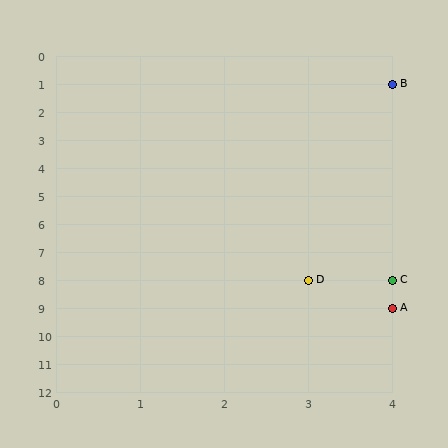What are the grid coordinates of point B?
Point B is at grid coordinates (4, 1).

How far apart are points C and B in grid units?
Points C and B are 7 rows apart.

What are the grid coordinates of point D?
Point D is at grid coordinates (3, 8).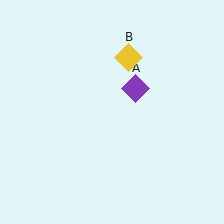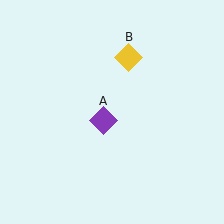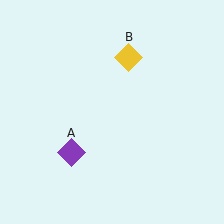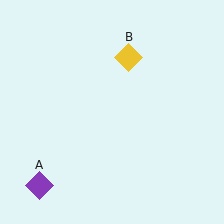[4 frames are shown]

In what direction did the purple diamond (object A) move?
The purple diamond (object A) moved down and to the left.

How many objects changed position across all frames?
1 object changed position: purple diamond (object A).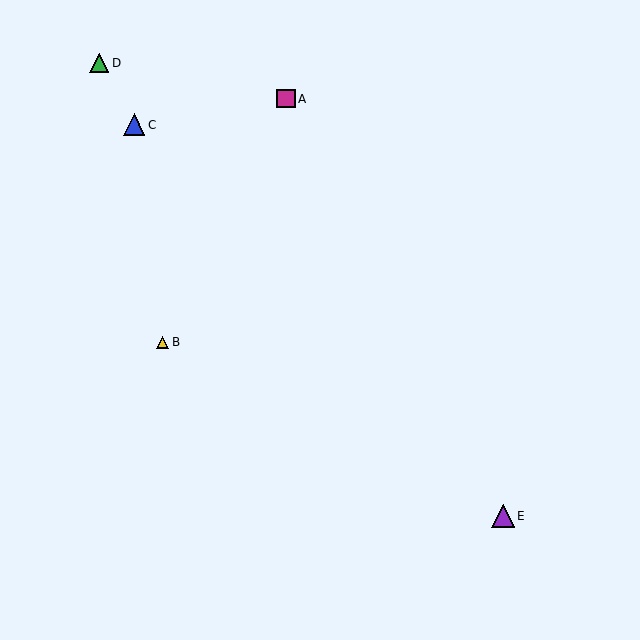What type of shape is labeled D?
Shape D is a green triangle.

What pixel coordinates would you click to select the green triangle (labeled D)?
Click at (99, 63) to select the green triangle D.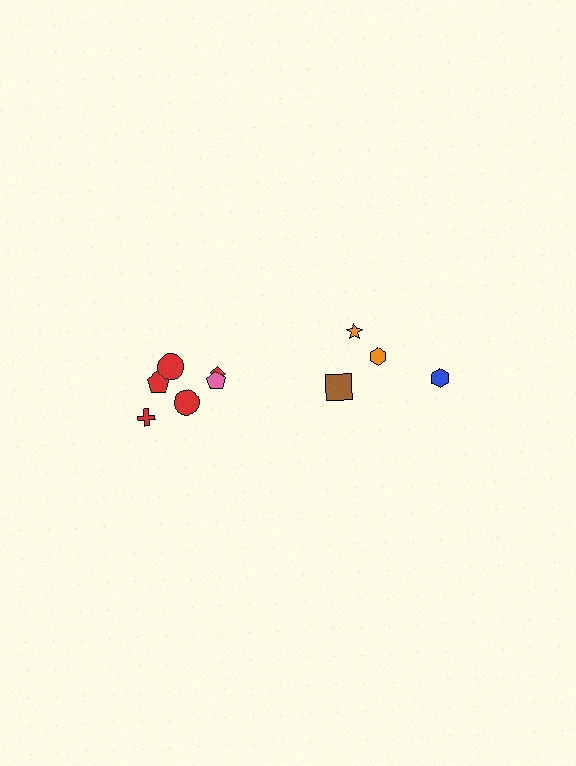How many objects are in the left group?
There are 6 objects.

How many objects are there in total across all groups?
There are 10 objects.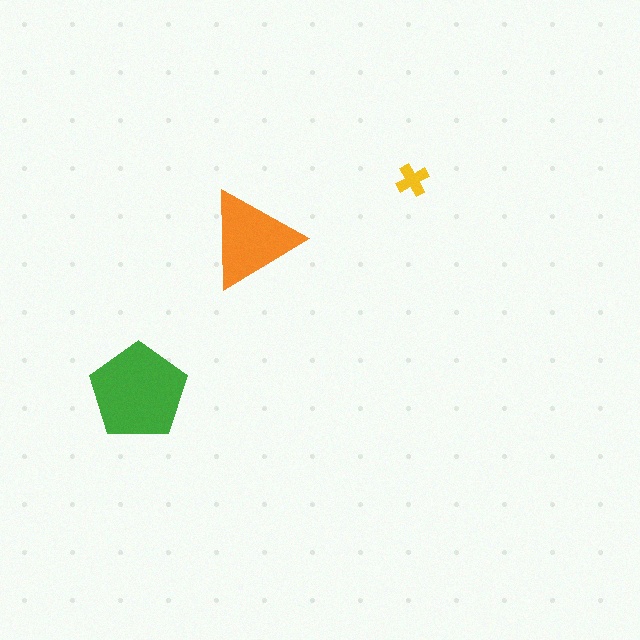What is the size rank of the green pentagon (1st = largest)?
1st.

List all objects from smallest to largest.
The yellow cross, the orange triangle, the green pentagon.